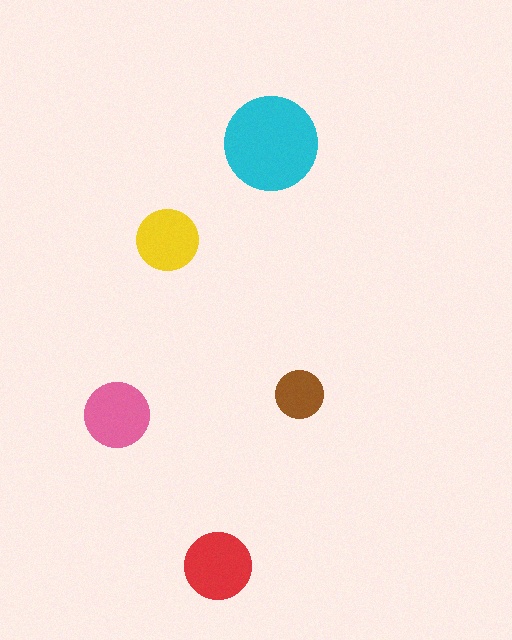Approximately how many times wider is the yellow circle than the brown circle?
About 1.5 times wider.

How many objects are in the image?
There are 5 objects in the image.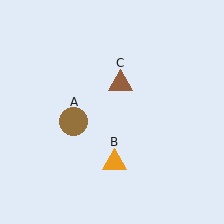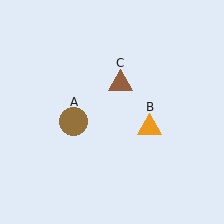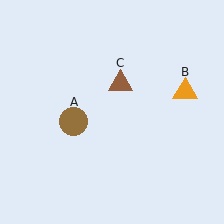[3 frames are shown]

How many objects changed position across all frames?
1 object changed position: orange triangle (object B).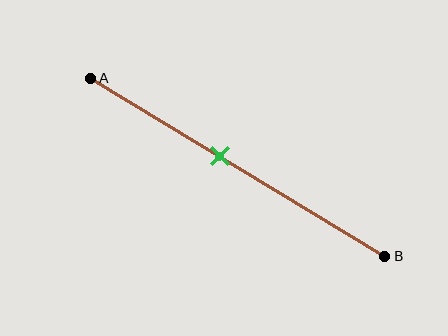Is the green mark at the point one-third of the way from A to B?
No, the mark is at about 45% from A, not at the 33% one-third point.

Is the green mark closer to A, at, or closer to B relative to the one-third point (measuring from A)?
The green mark is closer to point B than the one-third point of segment AB.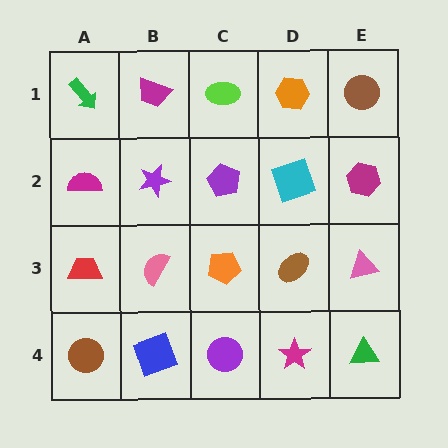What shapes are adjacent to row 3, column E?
A magenta hexagon (row 2, column E), a green triangle (row 4, column E), a brown ellipse (row 3, column D).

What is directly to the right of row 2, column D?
A magenta hexagon.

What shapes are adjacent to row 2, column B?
A magenta trapezoid (row 1, column B), a pink semicircle (row 3, column B), a magenta semicircle (row 2, column A), a purple pentagon (row 2, column C).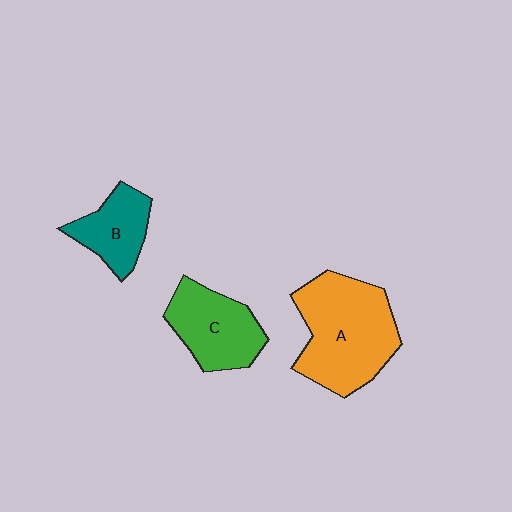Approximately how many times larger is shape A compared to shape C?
Approximately 1.6 times.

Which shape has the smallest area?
Shape B (teal).